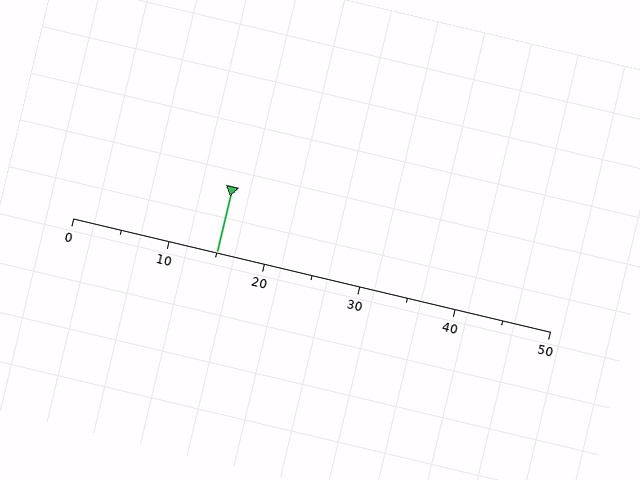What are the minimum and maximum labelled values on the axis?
The axis runs from 0 to 50.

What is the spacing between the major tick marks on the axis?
The major ticks are spaced 10 apart.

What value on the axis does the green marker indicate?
The marker indicates approximately 15.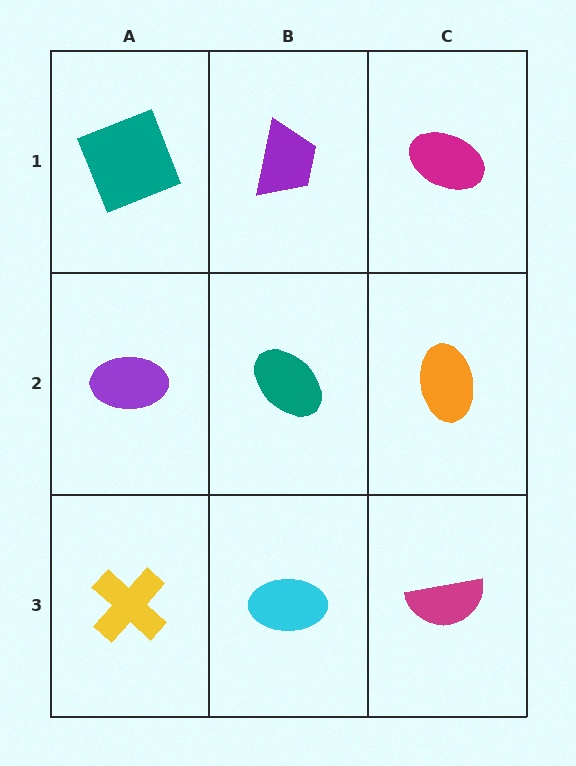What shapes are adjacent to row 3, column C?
An orange ellipse (row 2, column C), a cyan ellipse (row 3, column B).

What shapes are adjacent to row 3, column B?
A teal ellipse (row 2, column B), a yellow cross (row 3, column A), a magenta semicircle (row 3, column C).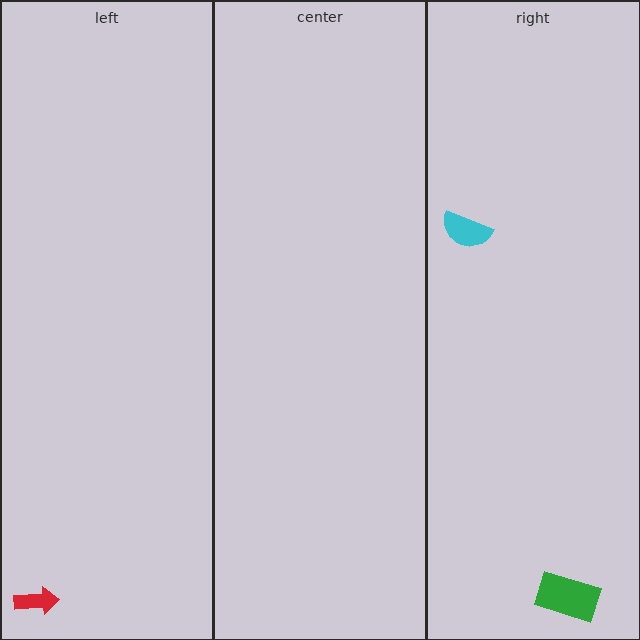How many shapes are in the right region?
2.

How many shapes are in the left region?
1.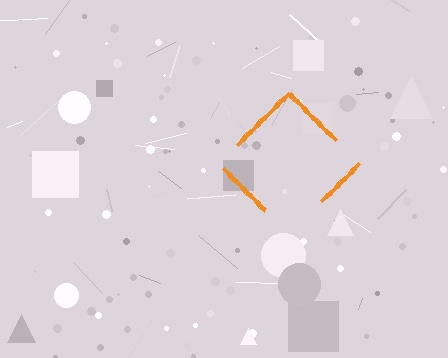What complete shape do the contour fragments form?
The contour fragments form a diamond.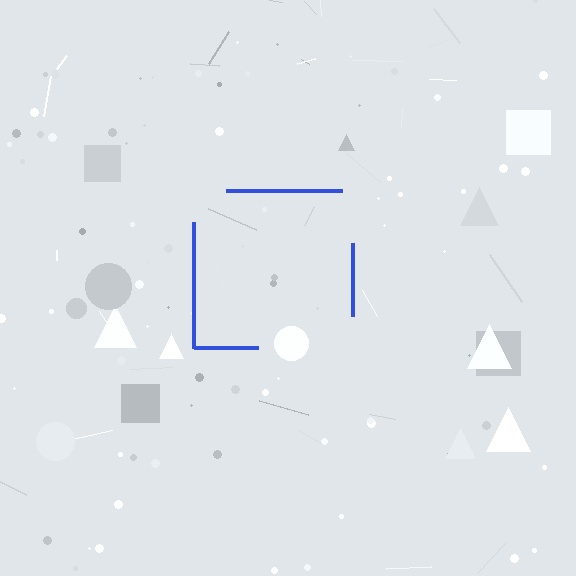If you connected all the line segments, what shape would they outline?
They would outline a square.